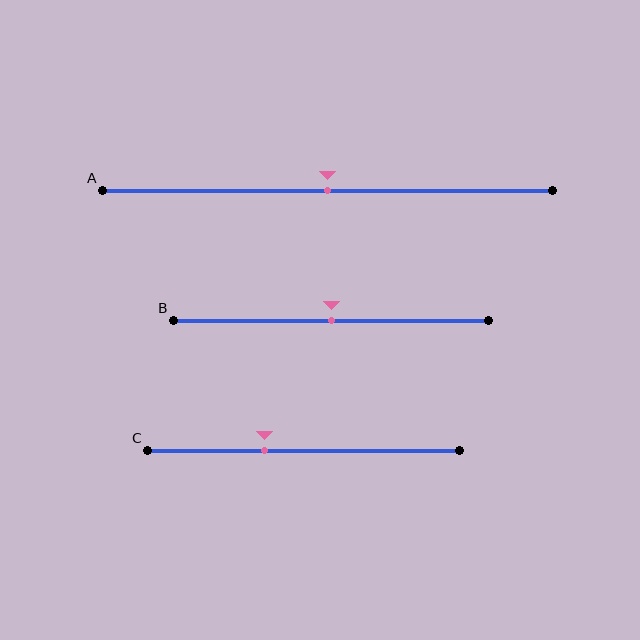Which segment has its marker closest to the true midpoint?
Segment A has its marker closest to the true midpoint.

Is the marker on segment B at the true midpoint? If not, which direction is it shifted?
Yes, the marker on segment B is at the true midpoint.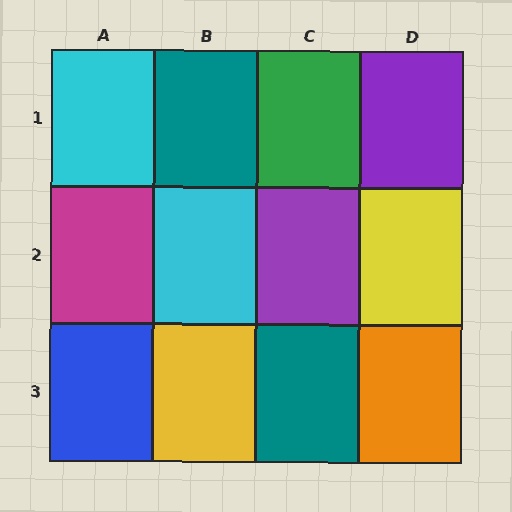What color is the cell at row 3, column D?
Orange.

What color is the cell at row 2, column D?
Yellow.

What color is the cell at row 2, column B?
Cyan.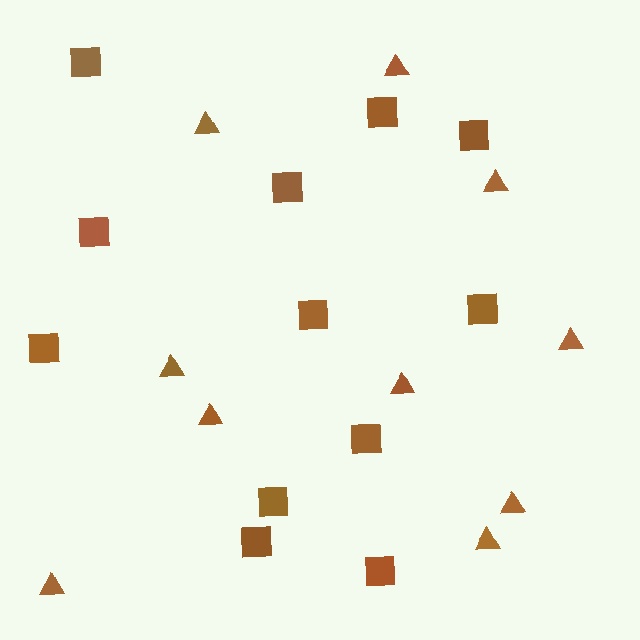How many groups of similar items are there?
There are 2 groups: one group of triangles (10) and one group of squares (12).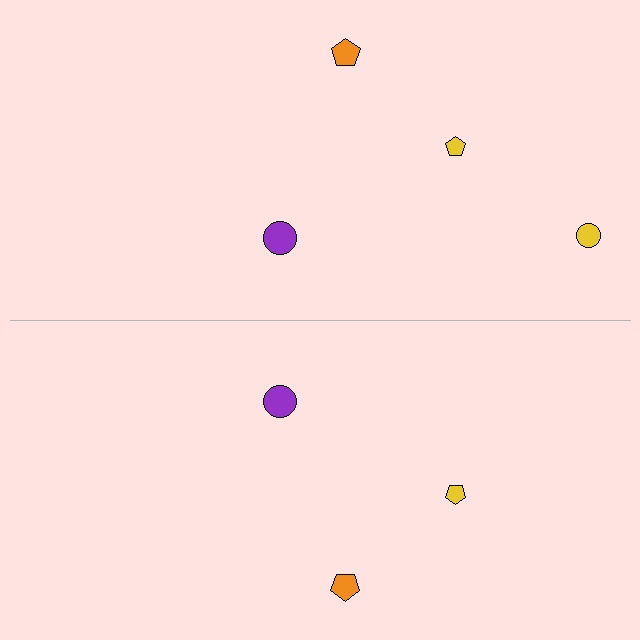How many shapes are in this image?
There are 7 shapes in this image.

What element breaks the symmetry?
A yellow circle is missing from the bottom side.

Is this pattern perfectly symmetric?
No, the pattern is not perfectly symmetric. A yellow circle is missing from the bottom side.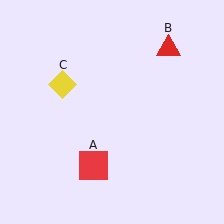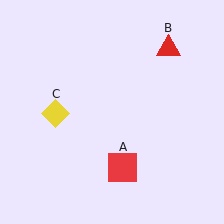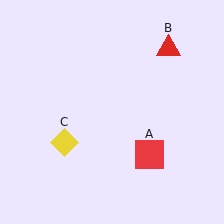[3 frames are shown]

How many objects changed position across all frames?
2 objects changed position: red square (object A), yellow diamond (object C).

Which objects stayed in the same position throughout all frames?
Red triangle (object B) remained stationary.